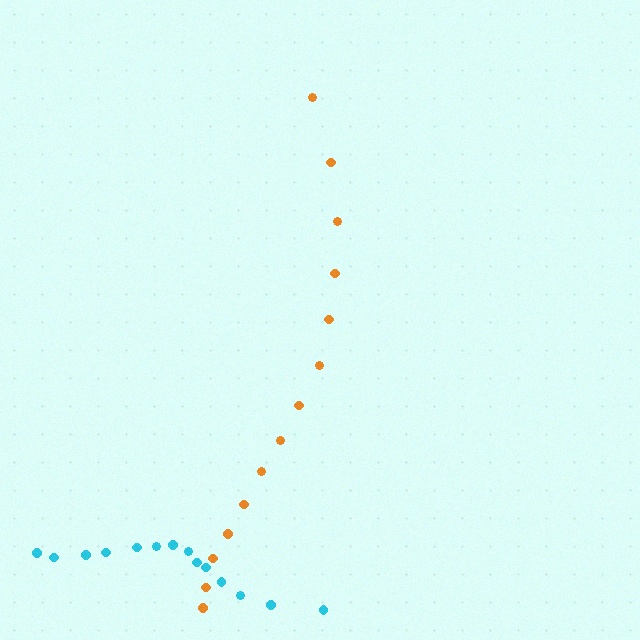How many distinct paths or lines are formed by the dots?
There are 2 distinct paths.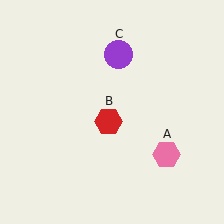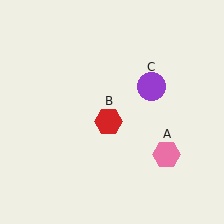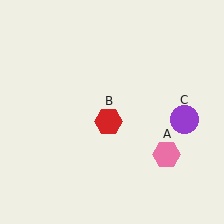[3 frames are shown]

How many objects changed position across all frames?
1 object changed position: purple circle (object C).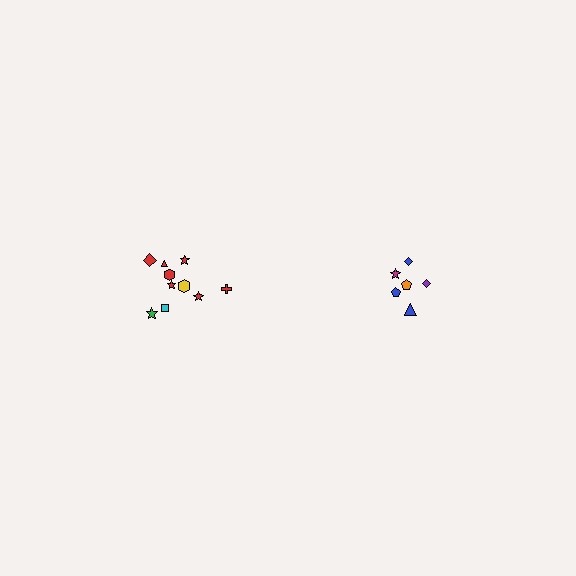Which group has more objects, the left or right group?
The left group.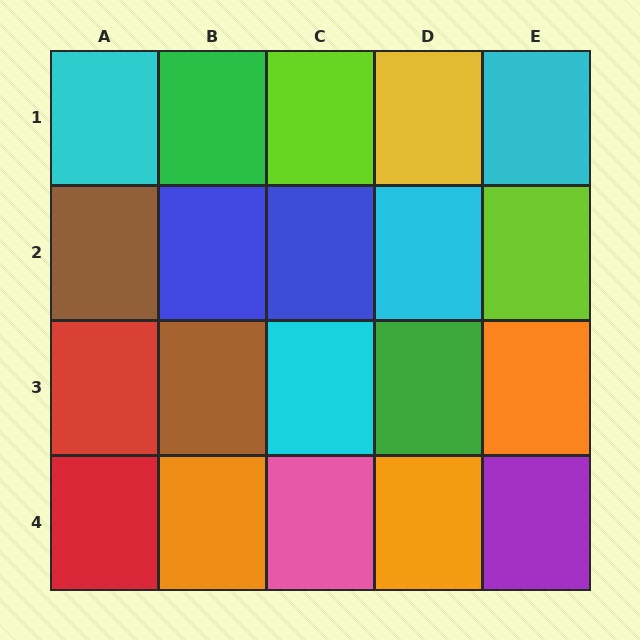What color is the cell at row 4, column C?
Pink.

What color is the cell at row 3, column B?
Brown.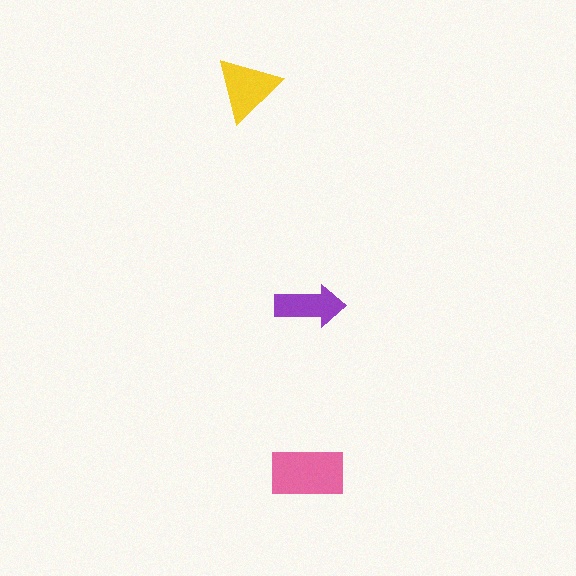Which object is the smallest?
The purple arrow.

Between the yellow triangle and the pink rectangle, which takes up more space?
The pink rectangle.